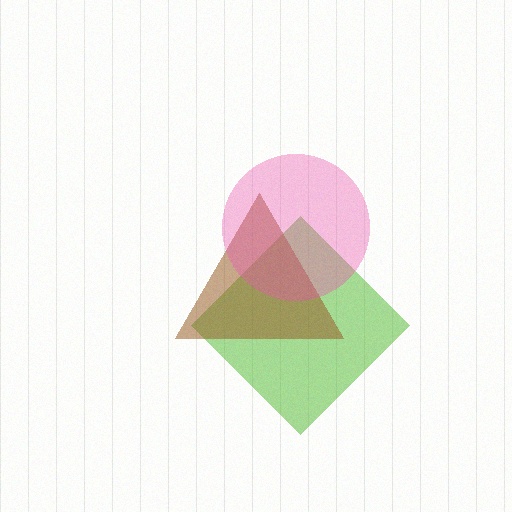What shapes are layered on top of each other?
The layered shapes are: a lime diamond, a brown triangle, a pink circle.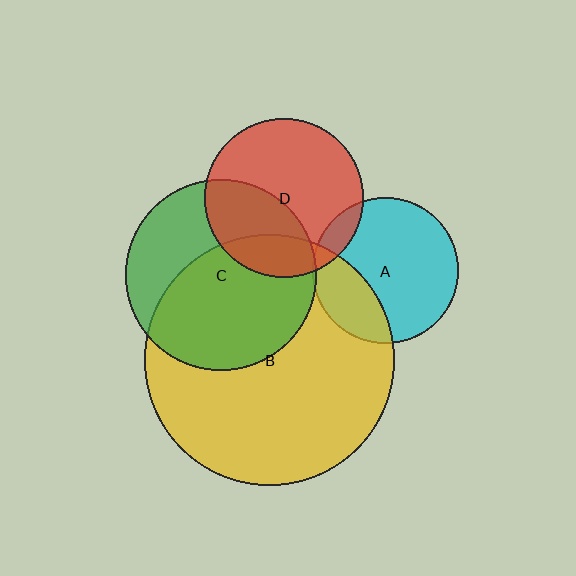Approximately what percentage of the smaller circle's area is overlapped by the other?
Approximately 5%.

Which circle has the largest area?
Circle B (yellow).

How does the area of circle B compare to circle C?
Approximately 1.7 times.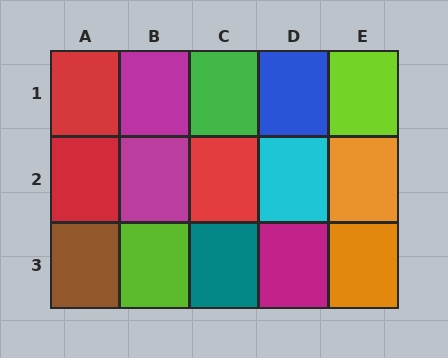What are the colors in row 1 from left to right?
Red, magenta, green, blue, lime.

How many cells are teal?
1 cell is teal.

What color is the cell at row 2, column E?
Orange.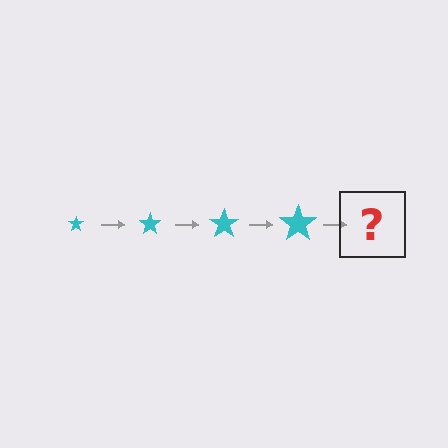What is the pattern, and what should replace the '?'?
The pattern is that the star gets progressively larger each step. The '?' should be a cyan star, larger than the previous one.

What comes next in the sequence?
The next element should be a cyan star, larger than the previous one.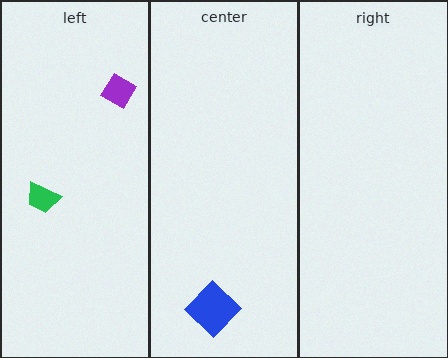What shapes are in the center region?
The blue diamond.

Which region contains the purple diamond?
The left region.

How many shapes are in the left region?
2.